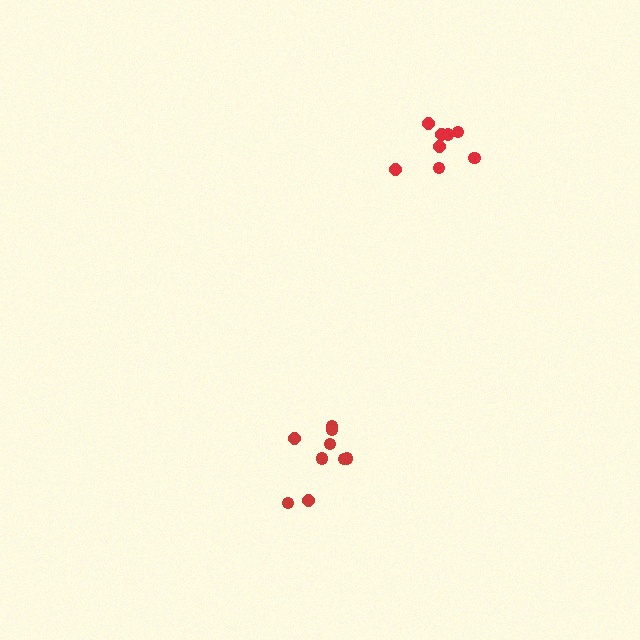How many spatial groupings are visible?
There are 2 spatial groupings.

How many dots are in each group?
Group 1: 9 dots, Group 2: 8 dots (17 total).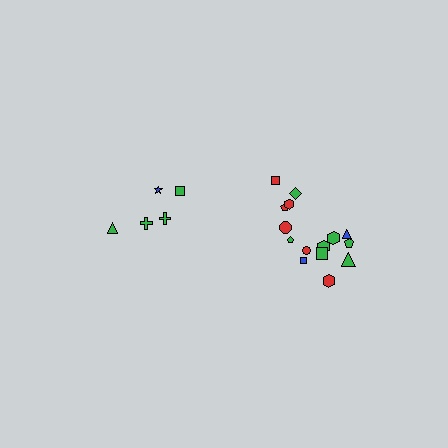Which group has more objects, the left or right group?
The right group.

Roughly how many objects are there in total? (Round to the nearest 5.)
Roughly 20 objects in total.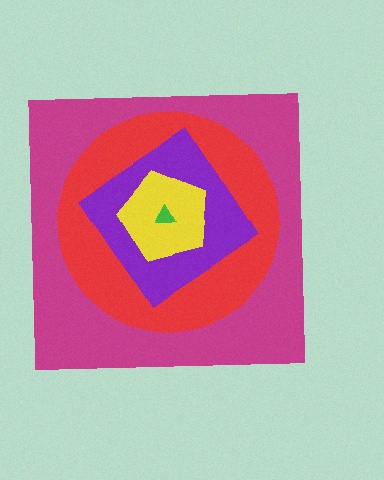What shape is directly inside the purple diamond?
The yellow pentagon.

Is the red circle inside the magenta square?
Yes.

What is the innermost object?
The green triangle.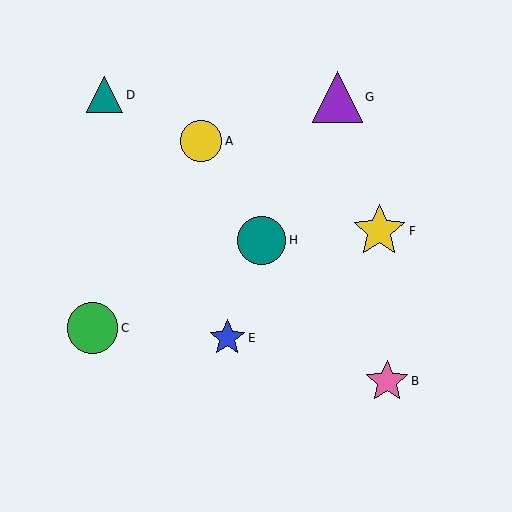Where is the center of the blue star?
The center of the blue star is at (227, 338).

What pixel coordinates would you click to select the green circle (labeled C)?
Click at (92, 328) to select the green circle C.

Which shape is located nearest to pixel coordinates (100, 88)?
The teal triangle (labeled D) at (104, 95) is nearest to that location.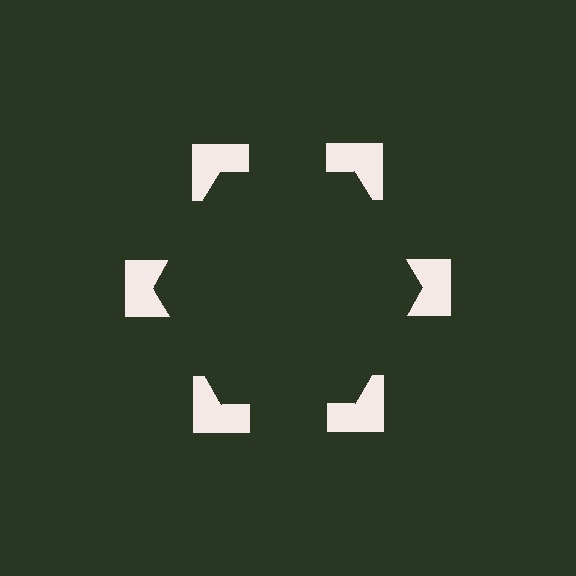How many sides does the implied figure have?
6 sides.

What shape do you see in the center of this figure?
An illusory hexagon — its edges are inferred from the aligned wedge cuts in the notched squares, not physically drawn.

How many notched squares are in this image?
There are 6 — one at each vertex of the illusory hexagon.